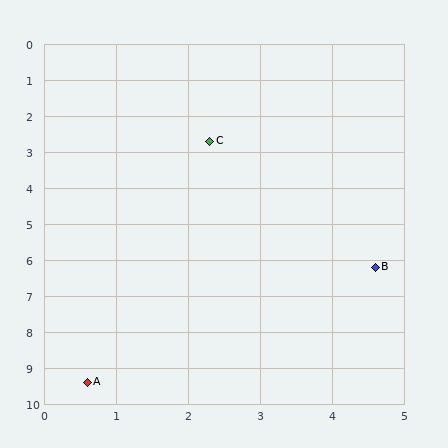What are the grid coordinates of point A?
Point A is at approximately (0.6, 9.4).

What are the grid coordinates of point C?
Point C is at approximately (2.3, 2.7).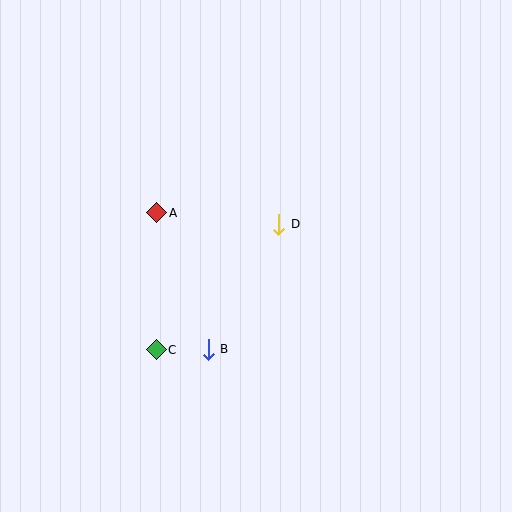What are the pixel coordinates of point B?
Point B is at (208, 349).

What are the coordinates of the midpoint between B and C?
The midpoint between B and C is at (182, 350).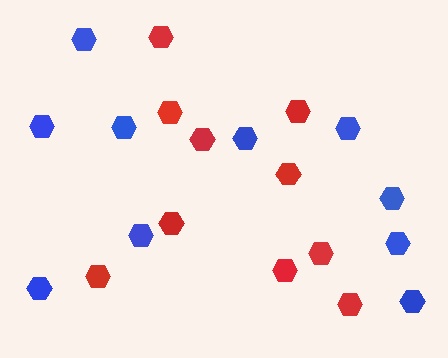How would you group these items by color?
There are 2 groups: one group of blue hexagons (10) and one group of red hexagons (10).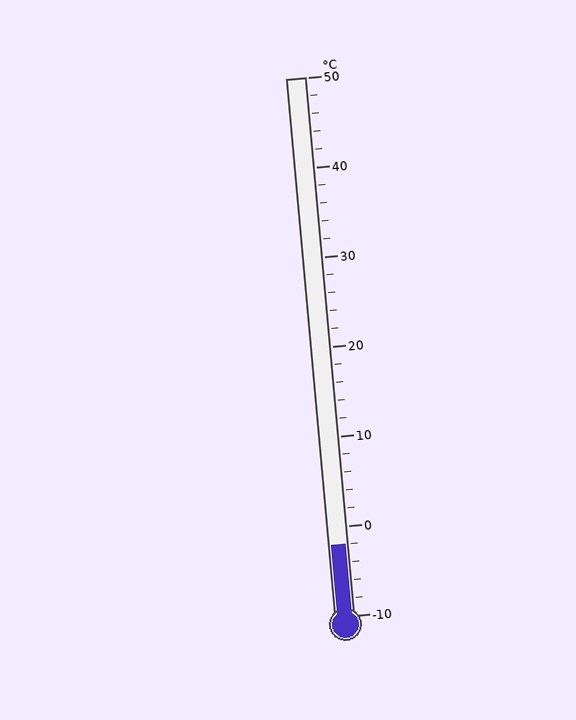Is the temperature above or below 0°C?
The temperature is below 0°C.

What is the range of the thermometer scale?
The thermometer scale ranges from -10°C to 50°C.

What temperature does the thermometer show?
The thermometer shows approximately -2°C.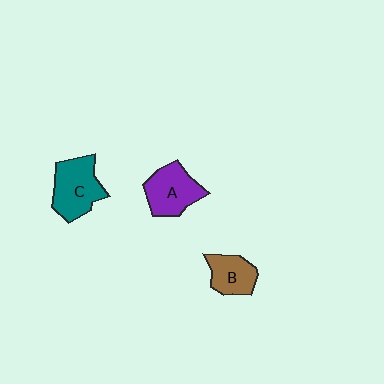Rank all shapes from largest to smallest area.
From largest to smallest: C (teal), A (purple), B (brown).